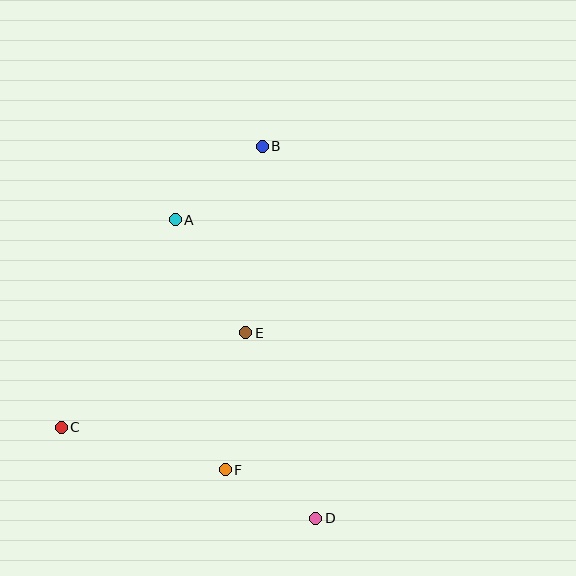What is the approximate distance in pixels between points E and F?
The distance between E and F is approximately 138 pixels.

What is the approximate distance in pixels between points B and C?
The distance between B and C is approximately 346 pixels.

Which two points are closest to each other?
Points D and F are closest to each other.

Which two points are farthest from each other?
Points B and D are farthest from each other.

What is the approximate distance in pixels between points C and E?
The distance between C and E is approximately 207 pixels.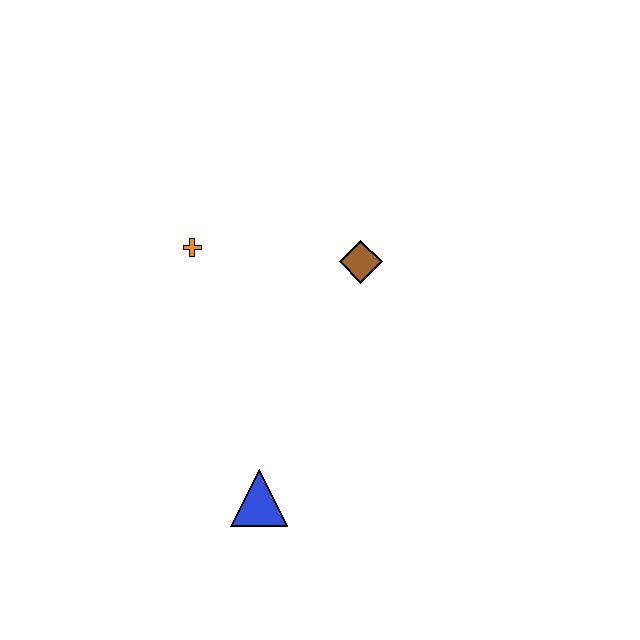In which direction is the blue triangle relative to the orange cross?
The blue triangle is below the orange cross.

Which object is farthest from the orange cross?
The blue triangle is farthest from the orange cross.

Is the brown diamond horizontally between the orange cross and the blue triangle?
No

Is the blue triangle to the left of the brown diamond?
Yes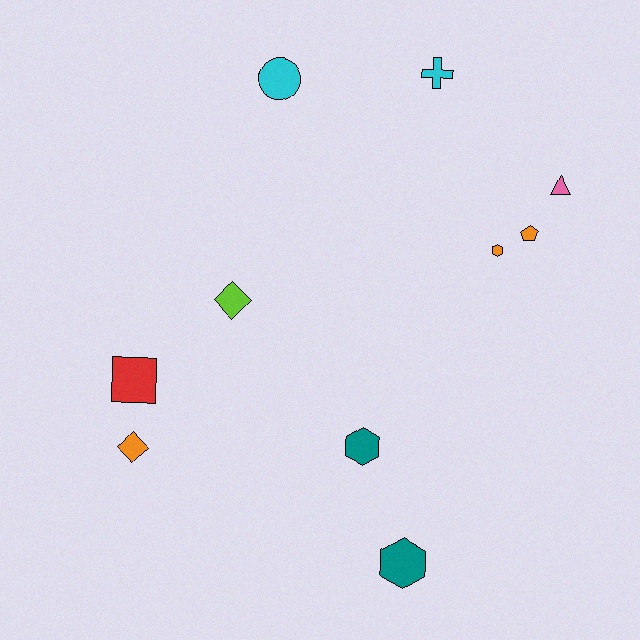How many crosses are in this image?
There is 1 cross.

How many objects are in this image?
There are 10 objects.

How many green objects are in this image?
There are no green objects.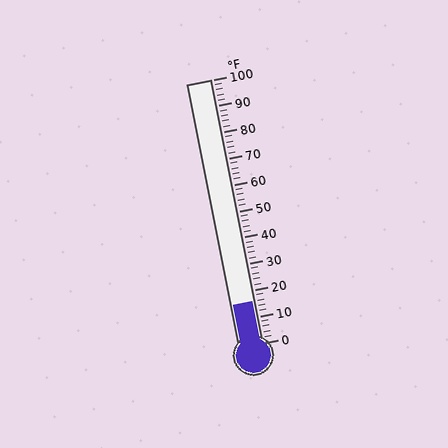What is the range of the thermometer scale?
The thermometer scale ranges from 0°F to 100°F.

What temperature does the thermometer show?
The thermometer shows approximately 16°F.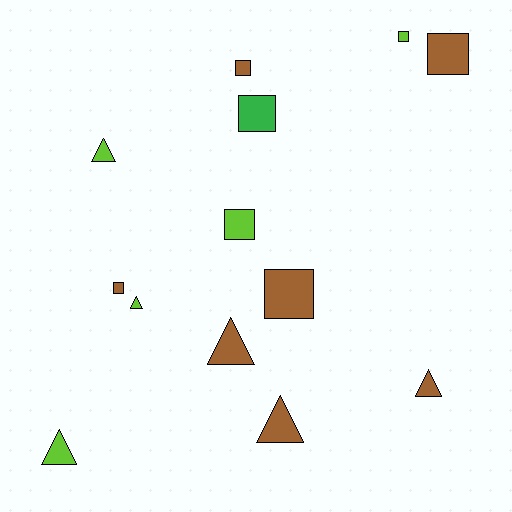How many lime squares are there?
There are 2 lime squares.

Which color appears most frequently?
Brown, with 7 objects.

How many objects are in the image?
There are 13 objects.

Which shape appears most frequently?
Square, with 7 objects.